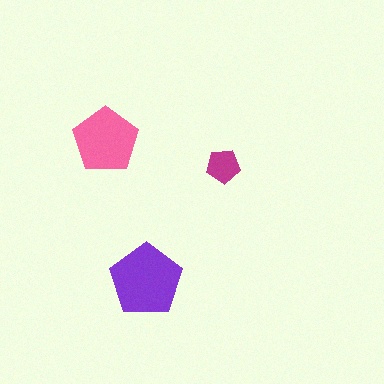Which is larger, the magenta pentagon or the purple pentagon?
The purple one.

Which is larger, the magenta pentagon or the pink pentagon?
The pink one.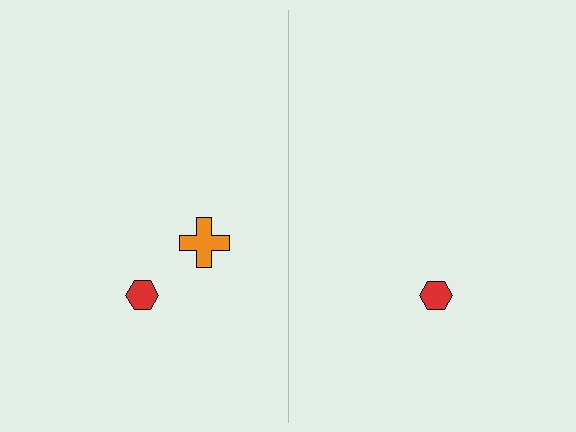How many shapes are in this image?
There are 3 shapes in this image.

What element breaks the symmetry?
A orange cross is missing from the right side.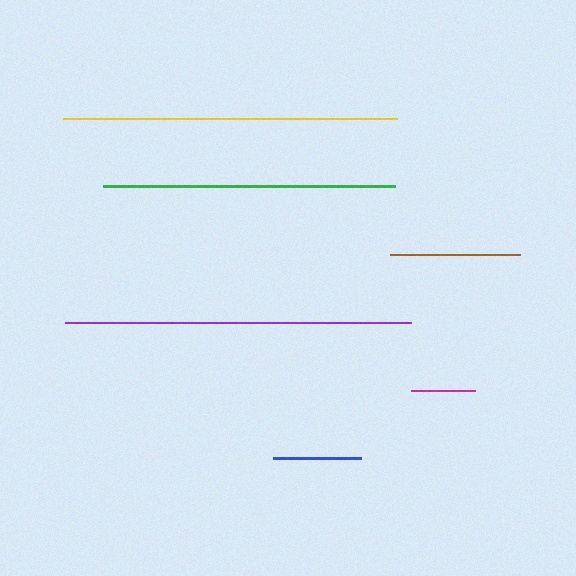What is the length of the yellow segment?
The yellow segment is approximately 334 pixels long.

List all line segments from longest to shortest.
From longest to shortest: purple, yellow, green, brown, blue, magenta.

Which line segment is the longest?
The purple line is the longest at approximately 347 pixels.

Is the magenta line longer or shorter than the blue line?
The blue line is longer than the magenta line.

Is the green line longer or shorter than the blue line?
The green line is longer than the blue line.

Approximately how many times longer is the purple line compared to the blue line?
The purple line is approximately 3.9 times the length of the blue line.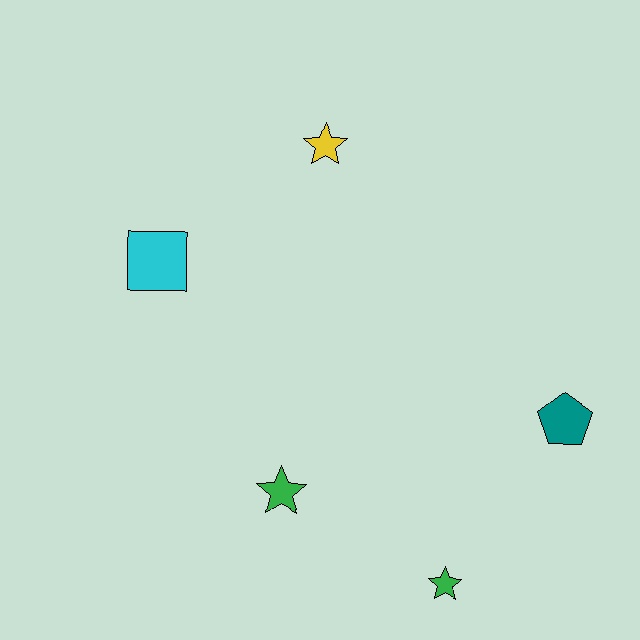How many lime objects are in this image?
There are no lime objects.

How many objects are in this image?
There are 5 objects.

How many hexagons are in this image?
There are no hexagons.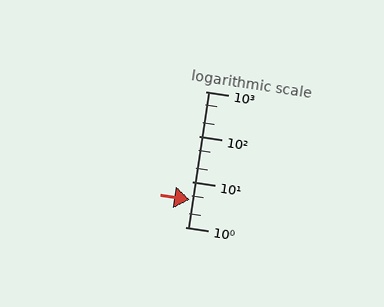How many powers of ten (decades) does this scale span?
The scale spans 3 decades, from 1 to 1000.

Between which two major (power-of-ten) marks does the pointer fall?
The pointer is between 1 and 10.